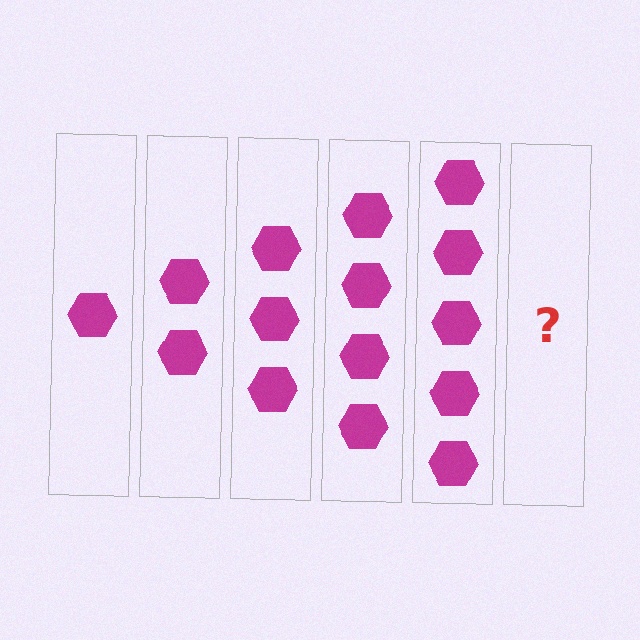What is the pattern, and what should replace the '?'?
The pattern is that each step adds one more hexagon. The '?' should be 6 hexagons.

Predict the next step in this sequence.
The next step is 6 hexagons.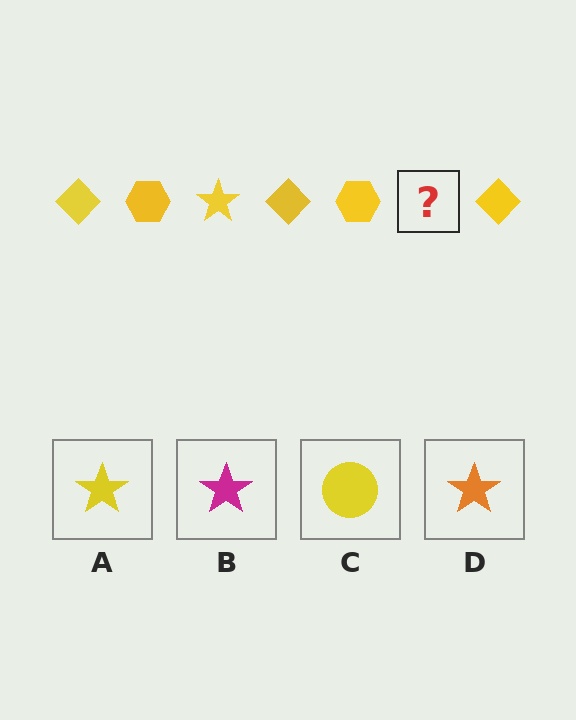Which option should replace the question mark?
Option A.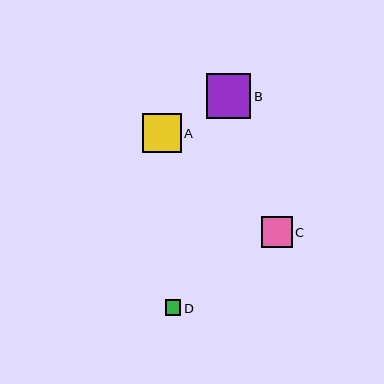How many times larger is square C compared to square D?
Square C is approximately 2.0 times the size of square D.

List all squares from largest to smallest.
From largest to smallest: B, A, C, D.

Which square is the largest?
Square B is the largest with a size of approximately 45 pixels.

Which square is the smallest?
Square D is the smallest with a size of approximately 16 pixels.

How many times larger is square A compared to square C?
Square A is approximately 1.3 times the size of square C.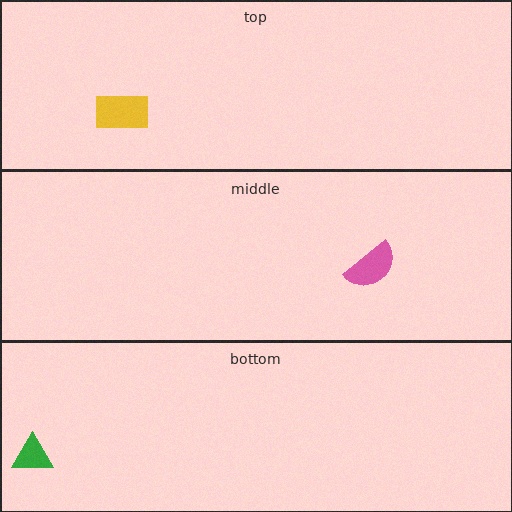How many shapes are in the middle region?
1.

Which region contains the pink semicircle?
The middle region.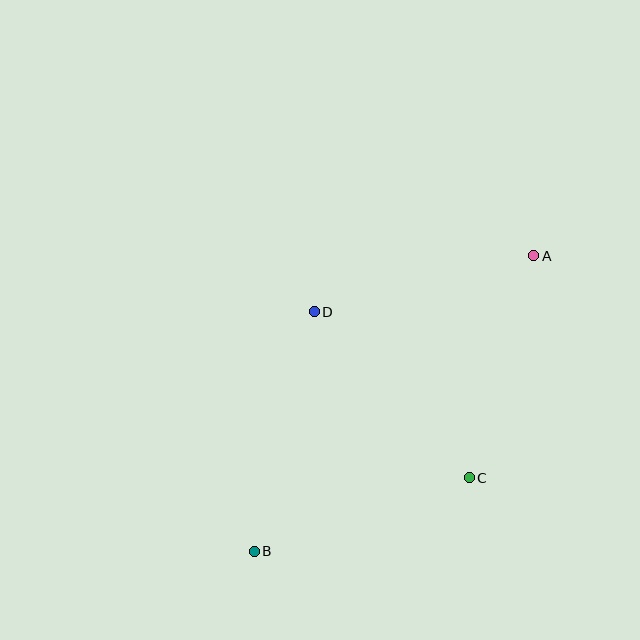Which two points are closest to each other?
Points A and D are closest to each other.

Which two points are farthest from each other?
Points A and B are farthest from each other.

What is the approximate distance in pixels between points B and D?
The distance between B and D is approximately 247 pixels.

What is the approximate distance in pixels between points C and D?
The distance between C and D is approximately 227 pixels.